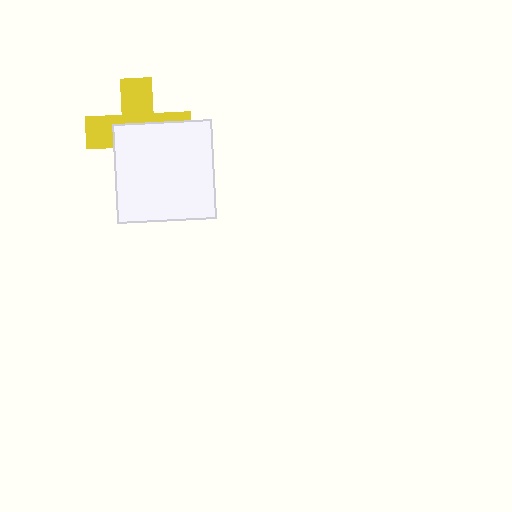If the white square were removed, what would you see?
You would see the complete yellow cross.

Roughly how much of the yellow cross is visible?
About half of it is visible (roughly 49%).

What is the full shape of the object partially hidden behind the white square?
The partially hidden object is a yellow cross.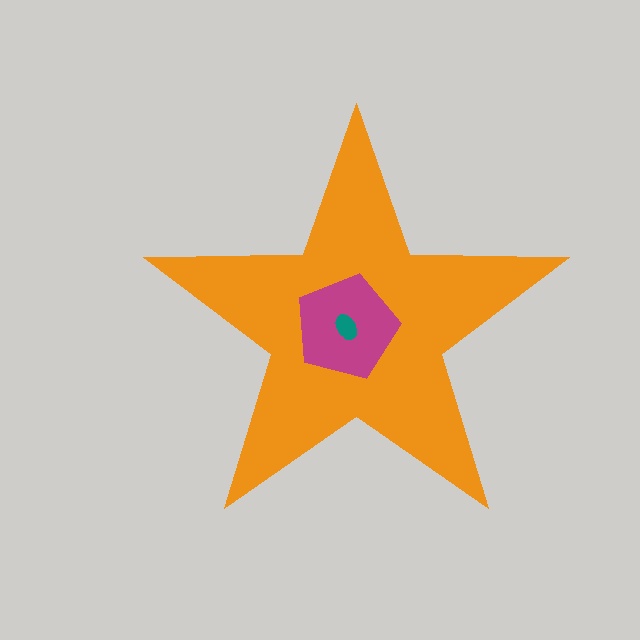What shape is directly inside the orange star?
The magenta pentagon.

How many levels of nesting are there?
3.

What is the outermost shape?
The orange star.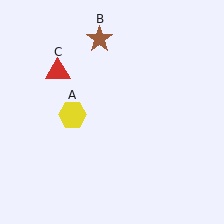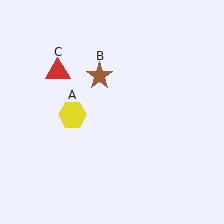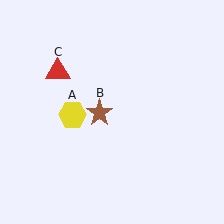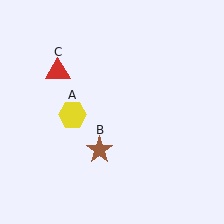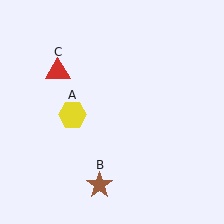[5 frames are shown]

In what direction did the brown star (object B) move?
The brown star (object B) moved down.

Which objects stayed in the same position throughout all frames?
Yellow hexagon (object A) and red triangle (object C) remained stationary.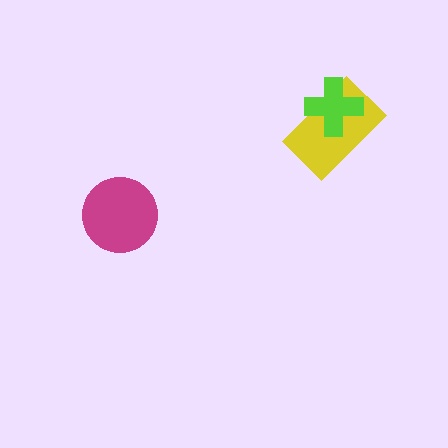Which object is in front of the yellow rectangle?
The lime cross is in front of the yellow rectangle.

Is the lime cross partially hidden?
No, no other shape covers it.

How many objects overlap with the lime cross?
1 object overlaps with the lime cross.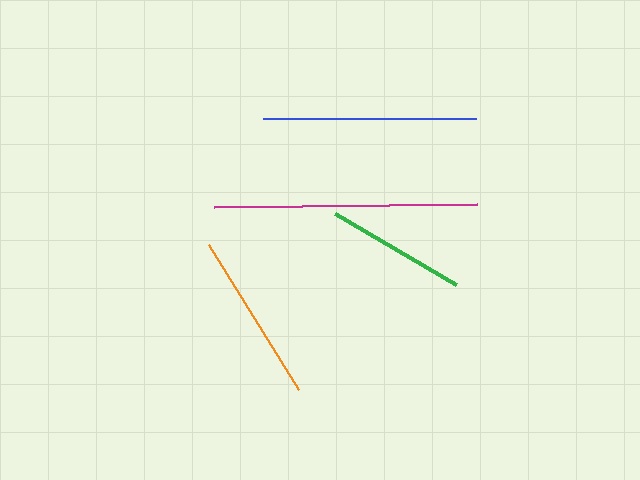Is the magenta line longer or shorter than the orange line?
The magenta line is longer than the orange line.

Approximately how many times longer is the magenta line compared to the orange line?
The magenta line is approximately 1.5 times the length of the orange line.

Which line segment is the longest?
The magenta line is the longest at approximately 263 pixels.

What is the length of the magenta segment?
The magenta segment is approximately 263 pixels long.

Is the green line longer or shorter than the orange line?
The orange line is longer than the green line.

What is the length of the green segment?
The green segment is approximately 140 pixels long.